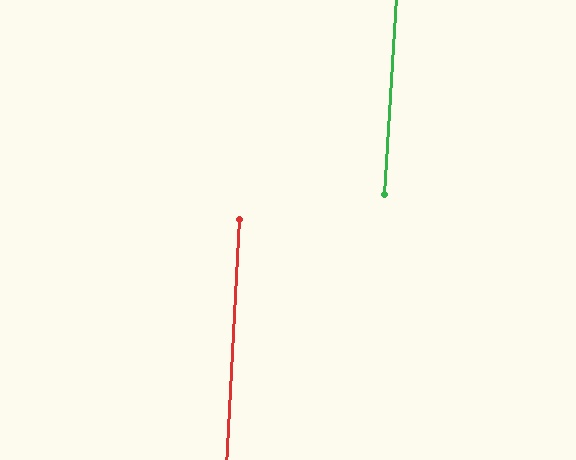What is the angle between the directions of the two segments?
Approximately 1 degree.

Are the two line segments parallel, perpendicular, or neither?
Parallel — their directions differ by only 0.6°.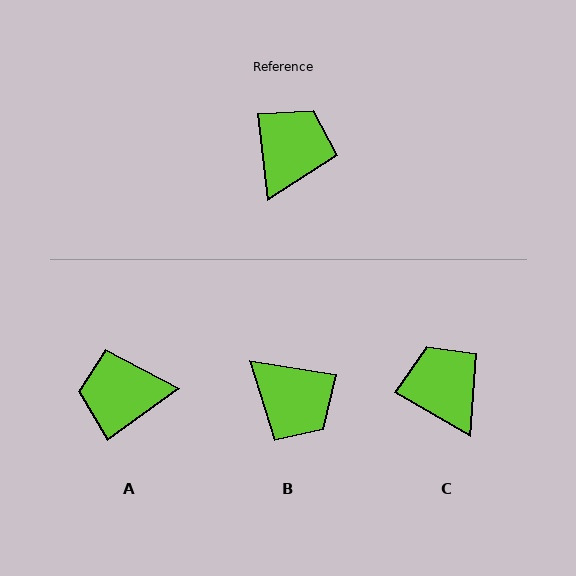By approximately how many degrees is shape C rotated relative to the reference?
Approximately 53 degrees counter-clockwise.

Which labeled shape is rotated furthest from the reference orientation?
A, about 119 degrees away.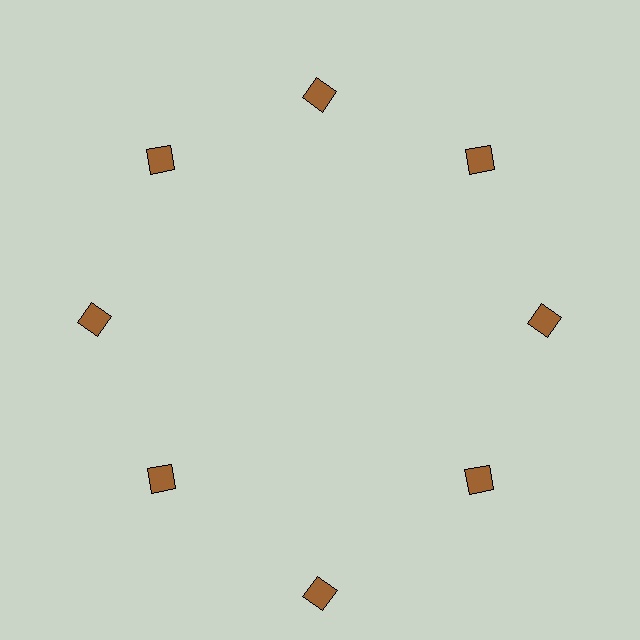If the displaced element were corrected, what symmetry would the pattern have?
It would have 8-fold rotational symmetry — the pattern would map onto itself every 45 degrees.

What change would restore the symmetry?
The symmetry would be restored by moving it inward, back onto the ring so that all 8 squares sit at equal angles and equal distance from the center.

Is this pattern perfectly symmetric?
No. The 8 brown squares are arranged in a ring, but one element near the 6 o'clock position is pushed outward from the center, breaking the 8-fold rotational symmetry.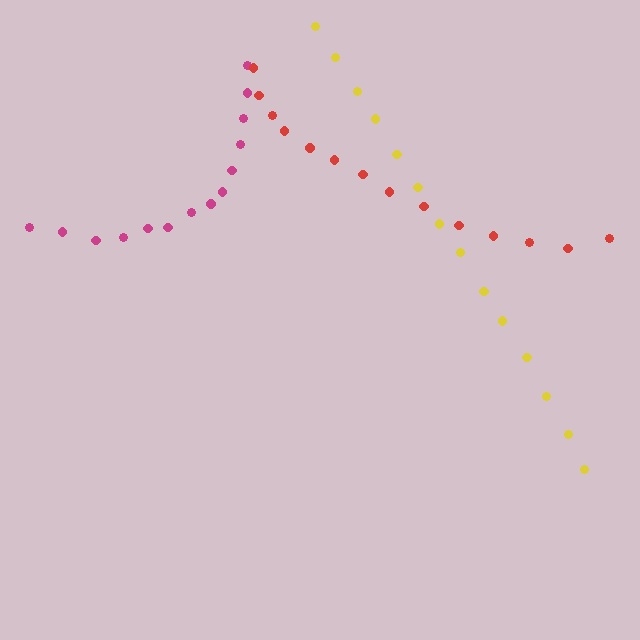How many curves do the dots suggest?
There are 3 distinct paths.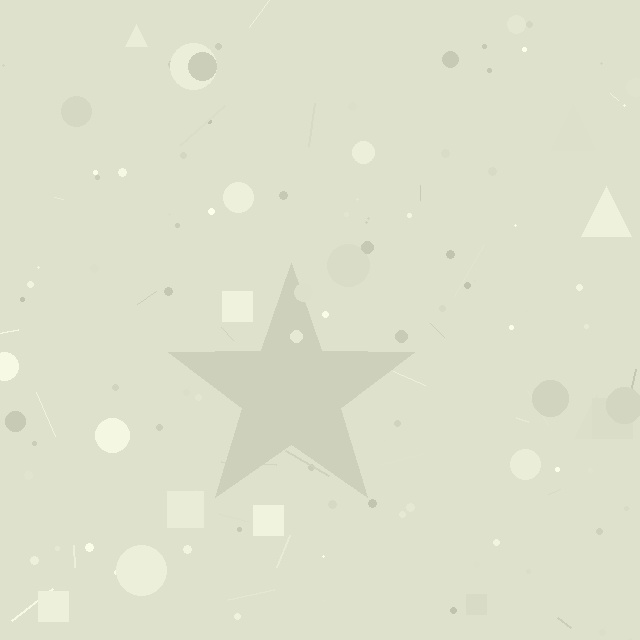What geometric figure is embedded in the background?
A star is embedded in the background.